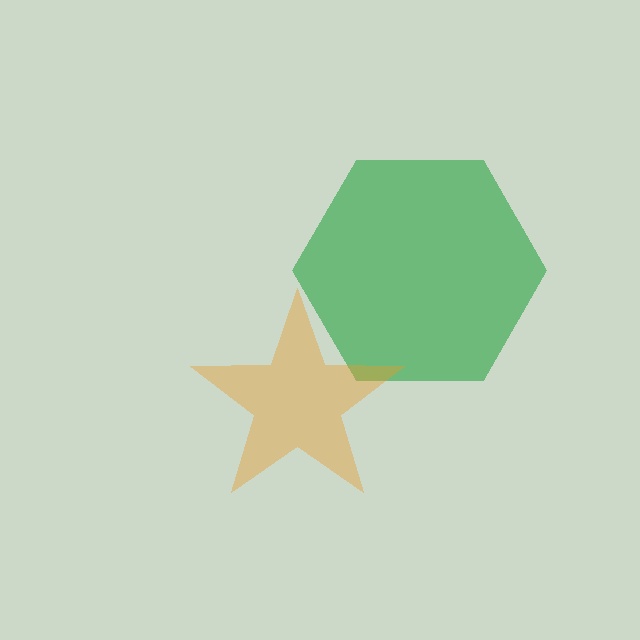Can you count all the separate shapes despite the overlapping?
Yes, there are 2 separate shapes.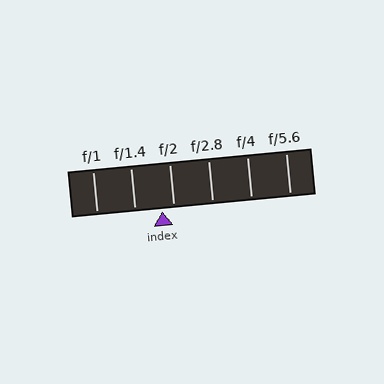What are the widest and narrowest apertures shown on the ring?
The widest aperture shown is f/1 and the narrowest is f/5.6.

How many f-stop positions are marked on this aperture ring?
There are 6 f-stop positions marked.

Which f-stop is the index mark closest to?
The index mark is closest to f/2.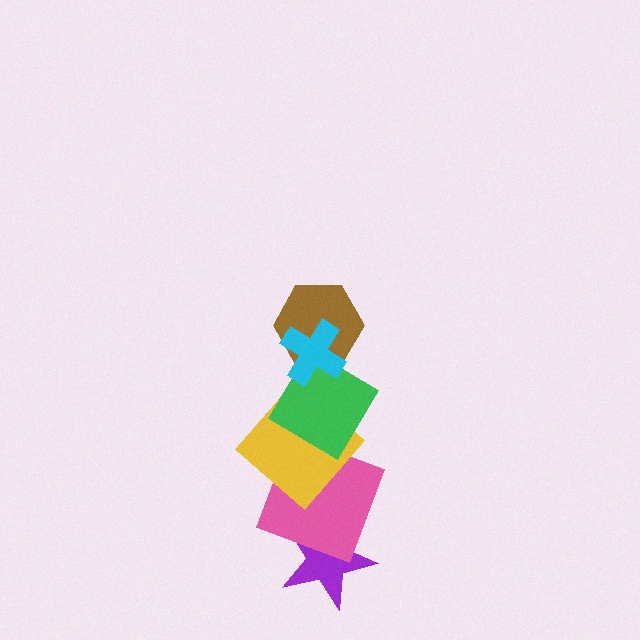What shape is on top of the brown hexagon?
The cyan cross is on top of the brown hexagon.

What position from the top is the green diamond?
The green diamond is 3rd from the top.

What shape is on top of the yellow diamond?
The green diamond is on top of the yellow diamond.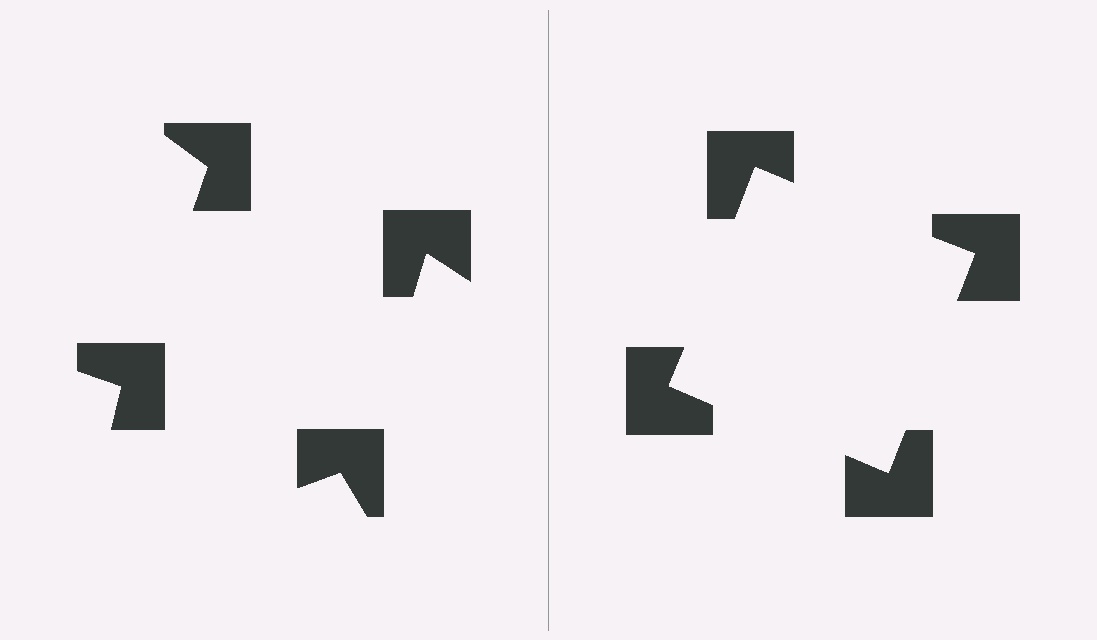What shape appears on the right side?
An illusory square.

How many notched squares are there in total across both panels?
8 — 4 on each side.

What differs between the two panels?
The notched squares are positioned identically on both sides; only the wedge orientations differ. On the right they align to a square; on the left they are misaligned.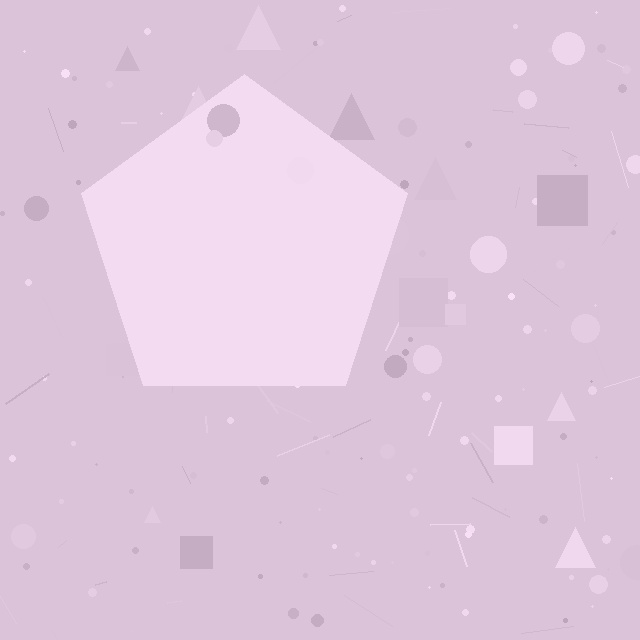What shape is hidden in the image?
A pentagon is hidden in the image.